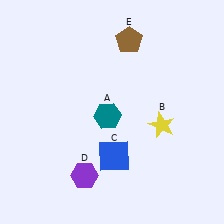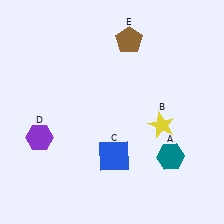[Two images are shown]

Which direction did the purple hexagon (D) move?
The purple hexagon (D) moved left.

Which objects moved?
The objects that moved are: the teal hexagon (A), the purple hexagon (D).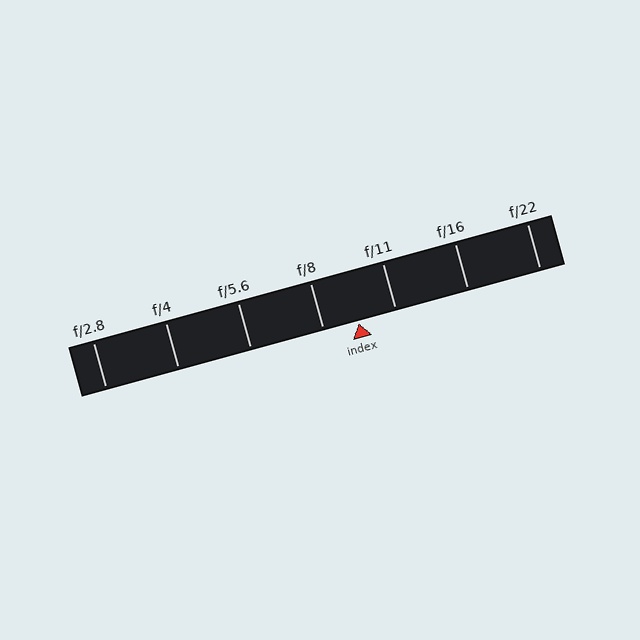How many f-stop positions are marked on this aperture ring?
There are 7 f-stop positions marked.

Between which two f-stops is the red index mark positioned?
The index mark is between f/8 and f/11.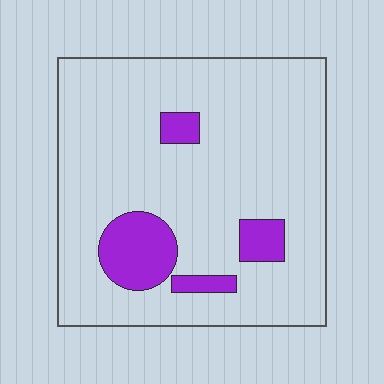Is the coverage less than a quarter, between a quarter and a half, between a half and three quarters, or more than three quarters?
Less than a quarter.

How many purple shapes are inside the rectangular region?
4.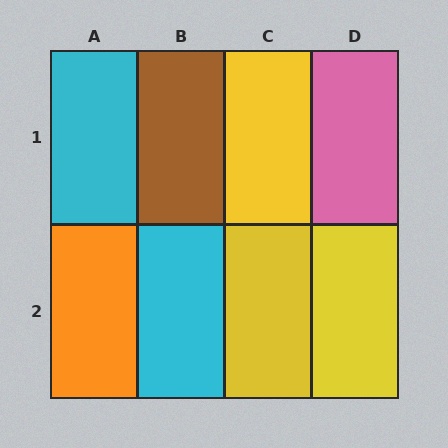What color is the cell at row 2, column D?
Yellow.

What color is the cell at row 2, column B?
Cyan.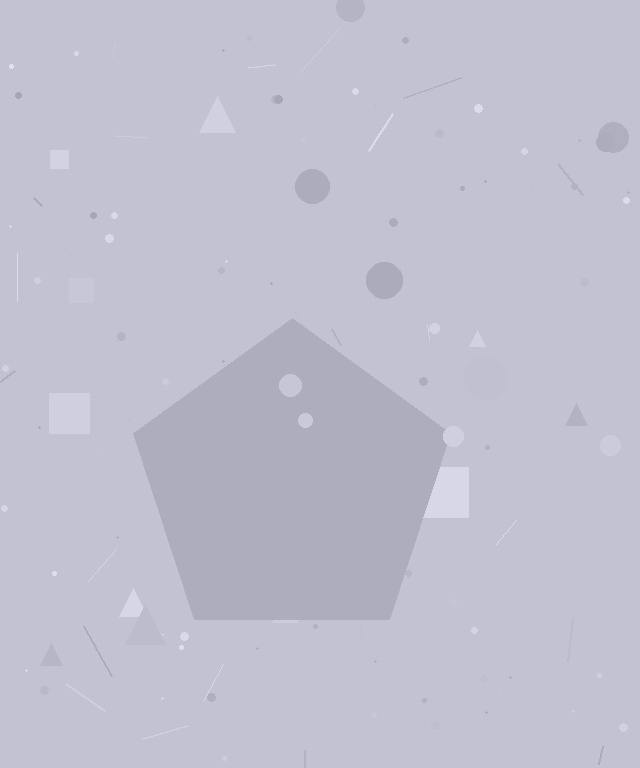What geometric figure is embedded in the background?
A pentagon is embedded in the background.